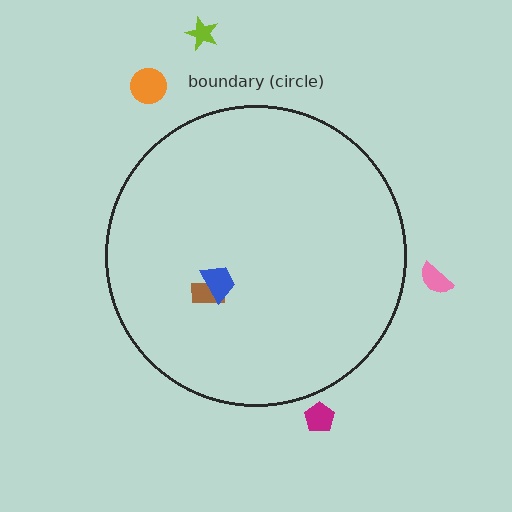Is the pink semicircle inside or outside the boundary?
Outside.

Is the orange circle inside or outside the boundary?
Outside.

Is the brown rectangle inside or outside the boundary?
Inside.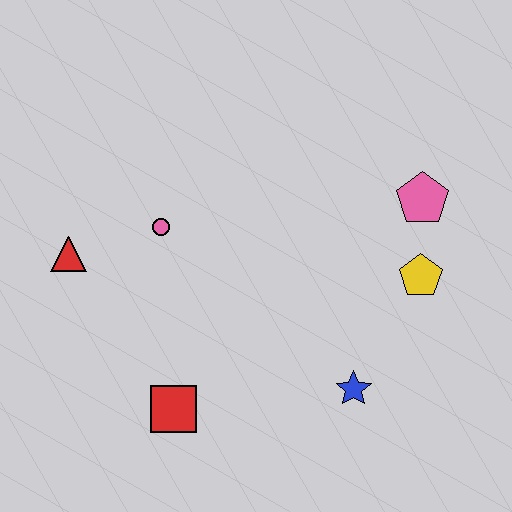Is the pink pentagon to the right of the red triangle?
Yes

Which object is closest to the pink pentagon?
The yellow pentagon is closest to the pink pentagon.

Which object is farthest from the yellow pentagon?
The red triangle is farthest from the yellow pentagon.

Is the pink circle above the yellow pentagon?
Yes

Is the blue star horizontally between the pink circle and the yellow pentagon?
Yes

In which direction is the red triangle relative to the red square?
The red triangle is above the red square.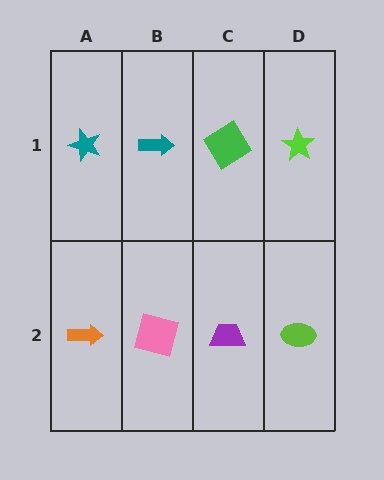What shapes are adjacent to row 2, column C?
A green diamond (row 1, column C), a pink square (row 2, column B), a lime ellipse (row 2, column D).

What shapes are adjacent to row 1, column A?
An orange arrow (row 2, column A), a teal arrow (row 1, column B).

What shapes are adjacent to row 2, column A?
A teal star (row 1, column A), a pink square (row 2, column B).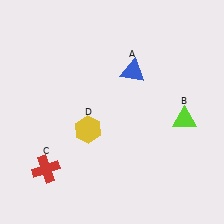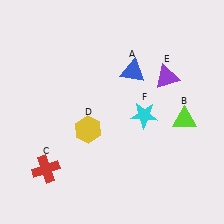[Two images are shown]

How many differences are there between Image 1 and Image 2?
There are 2 differences between the two images.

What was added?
A purple triangle (E), a cyan star (F) were added in Image 2.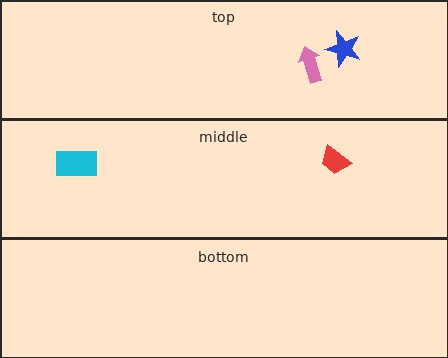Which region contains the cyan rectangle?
The middle region.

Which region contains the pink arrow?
The top region.